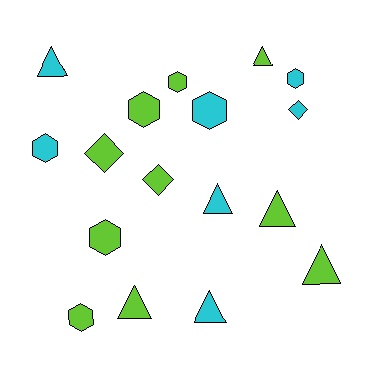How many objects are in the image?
There are 17 objects.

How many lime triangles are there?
There are 4 lime triangles.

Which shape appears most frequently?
Hexagon, with 7 objects.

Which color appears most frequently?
Lime, with 10 objects.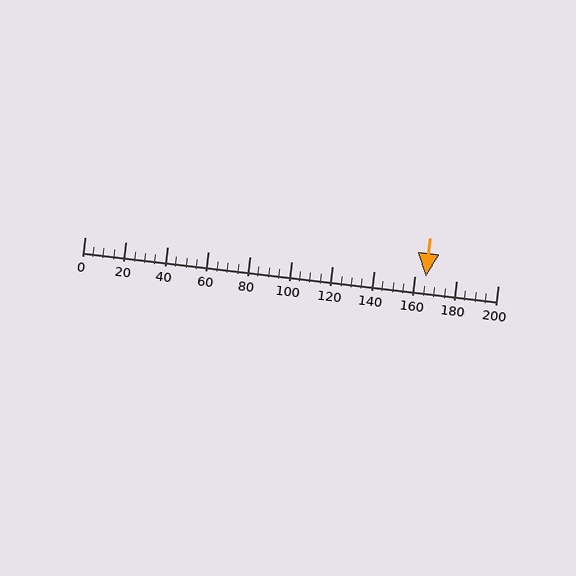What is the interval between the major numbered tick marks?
The major tick marks are spaced 20 units apart.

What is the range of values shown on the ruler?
The ruler shows values from 0 to 200.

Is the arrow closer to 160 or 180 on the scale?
The arrow is closer to 160.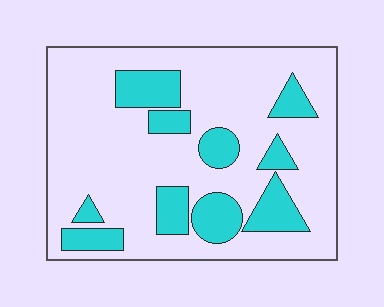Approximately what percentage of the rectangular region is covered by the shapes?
Approximately 25%.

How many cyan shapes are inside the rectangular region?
10.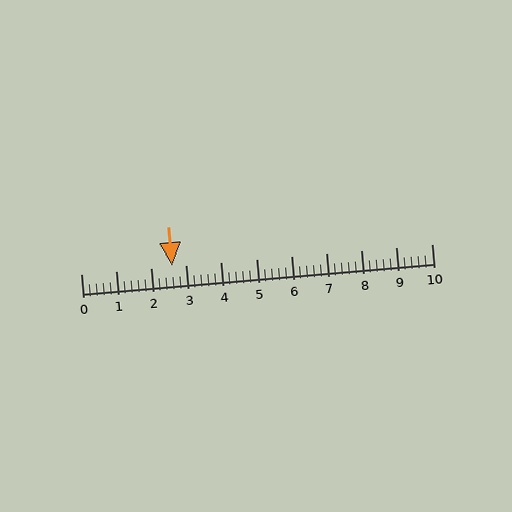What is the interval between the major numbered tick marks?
The major tick marks are spaced 1 units apart.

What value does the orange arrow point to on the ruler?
The orange arrow points to approximately 2.6.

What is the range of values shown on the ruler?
The ruler shows values from 0 to 10.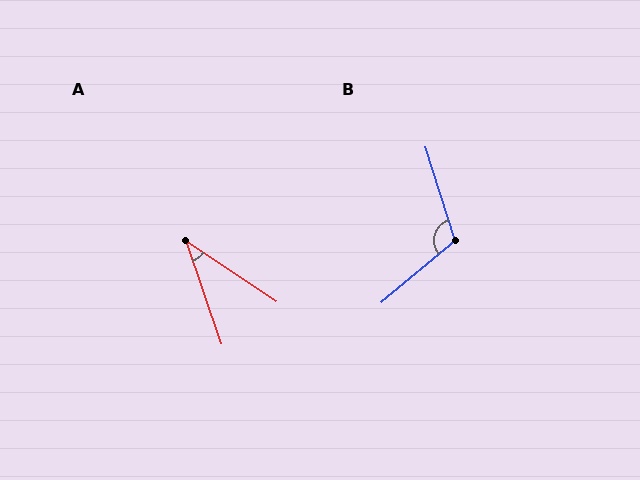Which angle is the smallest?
A, at approximately 37 degrees.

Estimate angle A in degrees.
Approximately 37 degrees.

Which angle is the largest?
B, at approximately 113 degrees.